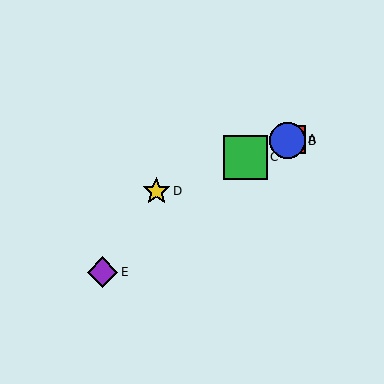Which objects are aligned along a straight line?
Objects A, B, C, D are aligned along a straight line.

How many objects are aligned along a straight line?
4 objects (A, B, C, D) are aligned along a straight line.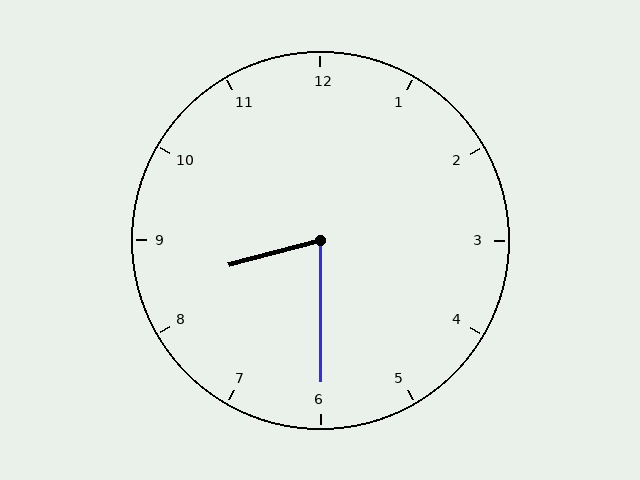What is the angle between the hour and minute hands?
Approximately 75 degrees.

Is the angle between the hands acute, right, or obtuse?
It is acute.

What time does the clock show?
8:30.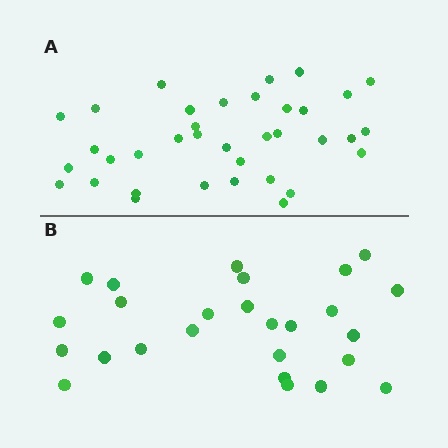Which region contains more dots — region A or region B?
Region A (the top region) has more dots.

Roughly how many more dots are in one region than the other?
Region A has roughly 10 or so more dots than region B.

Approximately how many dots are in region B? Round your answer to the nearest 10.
About 30 dots. (The exact count is 26, which rounds to 30.)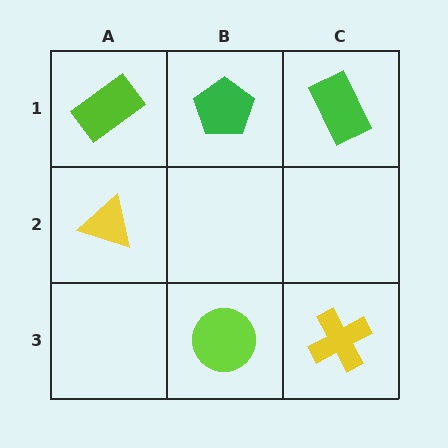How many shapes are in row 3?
2 shapes.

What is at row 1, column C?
A green rectangle.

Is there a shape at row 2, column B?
No, that cell is empty.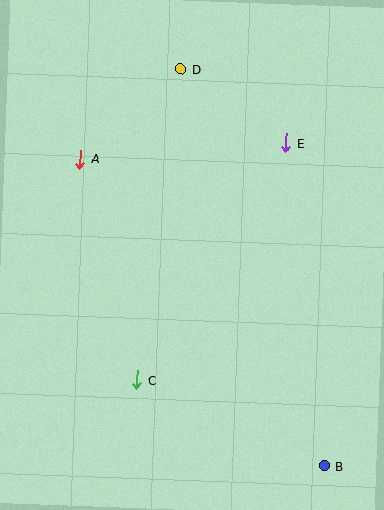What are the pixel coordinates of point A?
Point A is at (80, 159).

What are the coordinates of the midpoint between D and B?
The midpoint between D and B is at (252, 267).